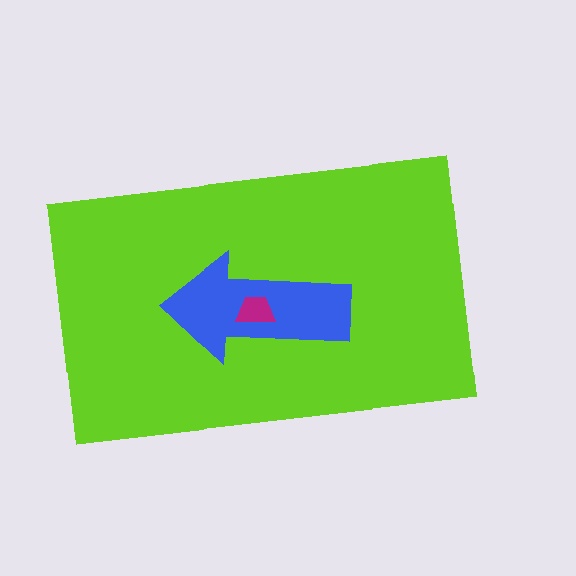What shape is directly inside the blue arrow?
The magenta trapezoid.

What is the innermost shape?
The magenta trapezoid.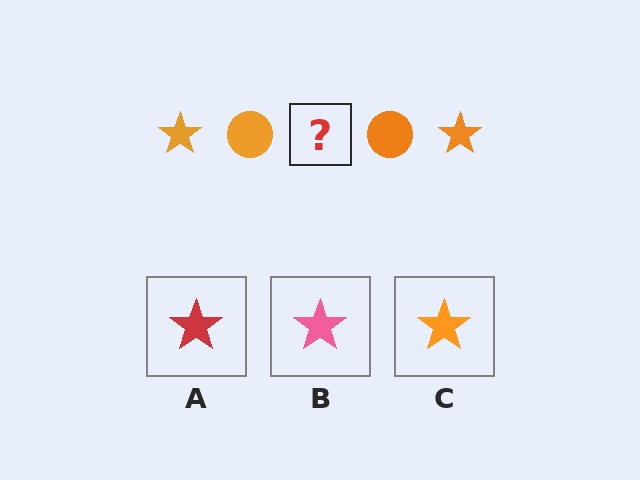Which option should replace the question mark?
Option C.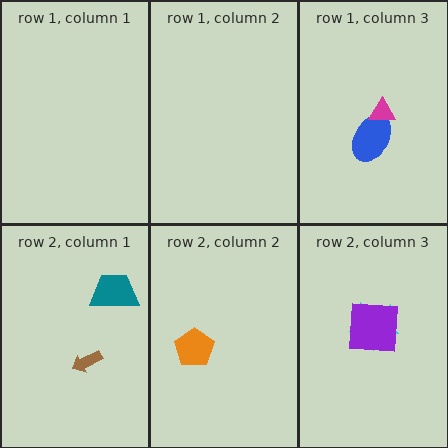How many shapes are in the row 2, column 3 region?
2.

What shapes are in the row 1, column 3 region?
The blue ellipse, the magenta triangle.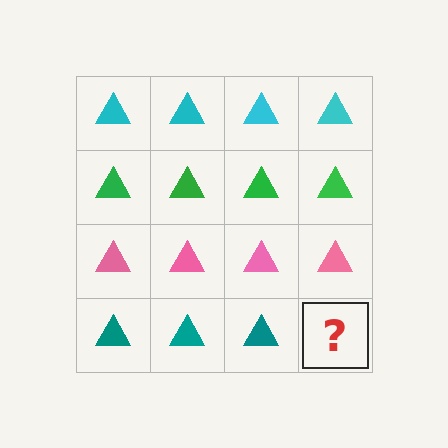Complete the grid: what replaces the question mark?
The question mark should be replaced with a teal triangle.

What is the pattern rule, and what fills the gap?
The rule is that each row has a consistent color. The gap should be filled with a teal triangle.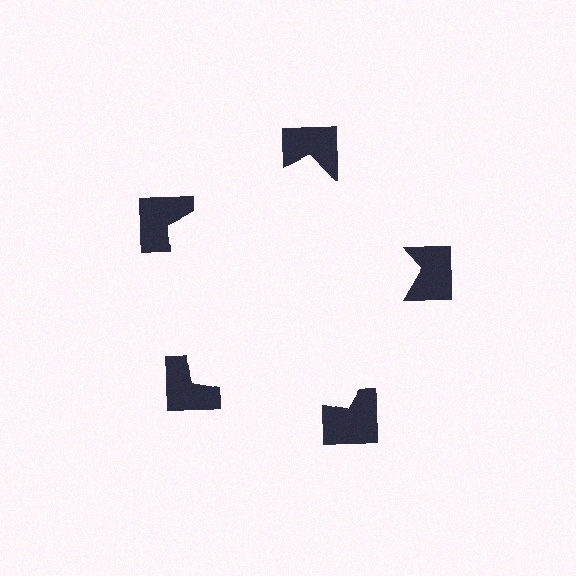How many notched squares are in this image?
There are 5 — one at each vertex of the illusory pentagon.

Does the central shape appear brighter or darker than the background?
It typically appears slightly brighter than the background, even though no actual brightness change is drawn.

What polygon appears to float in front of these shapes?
An illusory pentagon — its edges are inferred from the aligned wedge cuts in the notched squares, not physically drawn.